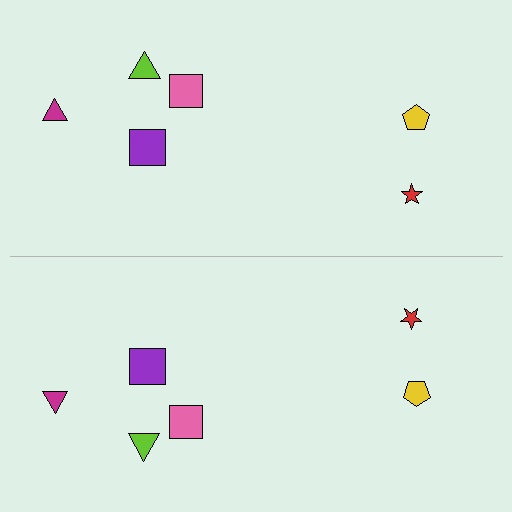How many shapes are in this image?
There are 12 shapes in this image.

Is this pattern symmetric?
Yes, this pattern has bilateral (reflection) symmetry.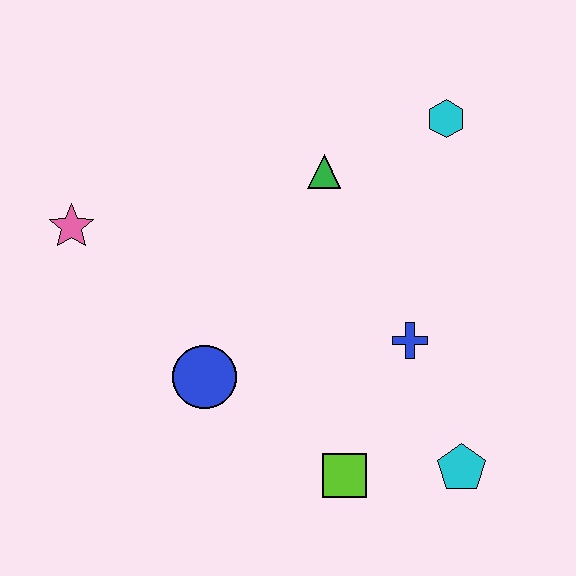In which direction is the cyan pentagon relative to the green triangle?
The cyan pentagon is below the green triangle.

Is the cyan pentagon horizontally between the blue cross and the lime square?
No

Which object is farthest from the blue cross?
The pink star is farthest from the blue cross.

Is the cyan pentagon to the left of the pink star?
No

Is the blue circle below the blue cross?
Yes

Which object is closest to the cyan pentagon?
The lime square is closest to the cyan pentagon.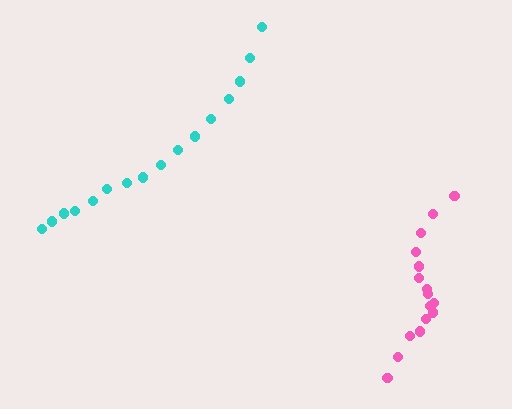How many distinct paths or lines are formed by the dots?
There are 2 distinct paths.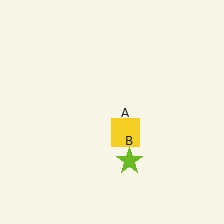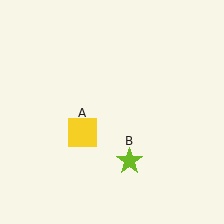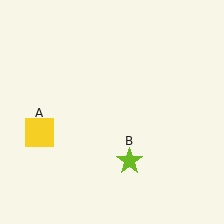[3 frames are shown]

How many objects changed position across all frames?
1 object changed position: yellow square (object A).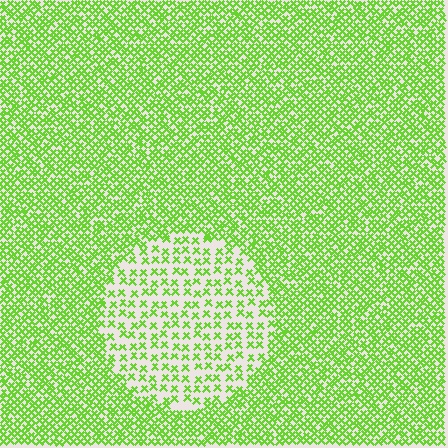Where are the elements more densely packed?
The elements are more densely packed outside the circle boundary.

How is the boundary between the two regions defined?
The boundary is defined by a change in element density (approximately 2.3x ratio). All elements are the same color, size, and shape.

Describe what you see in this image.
The image contains small lime elements arranged at two different densities. A circle-shaped region is visible where the elements are less densely packed than the surrounding area.